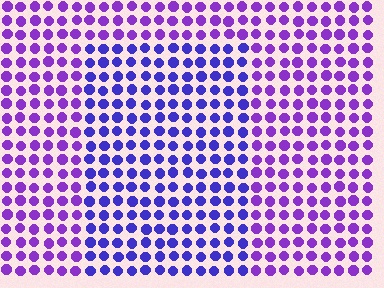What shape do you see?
I see a rectangle.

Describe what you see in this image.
The image is filled with small purple elements in a uniform arrangement. A rectangle-shaped region is visible where the elements are tinted to a slightly different hue, forming a subtle color boundary.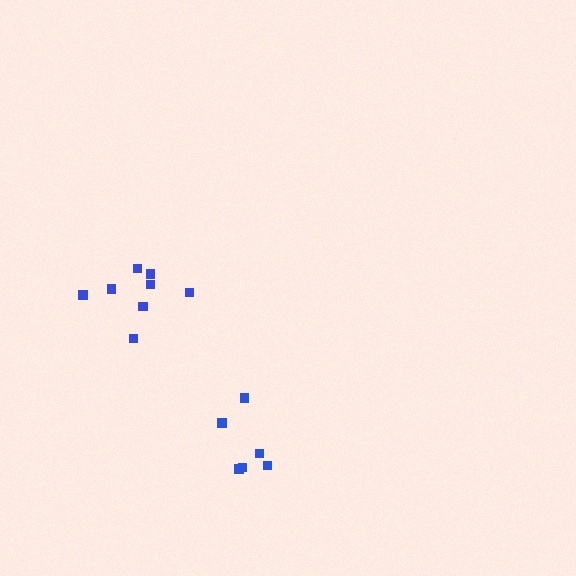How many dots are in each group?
Group 1: 8 dots, Group 2: 6 dots (14 total).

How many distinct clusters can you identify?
There are 2 distinct clusters.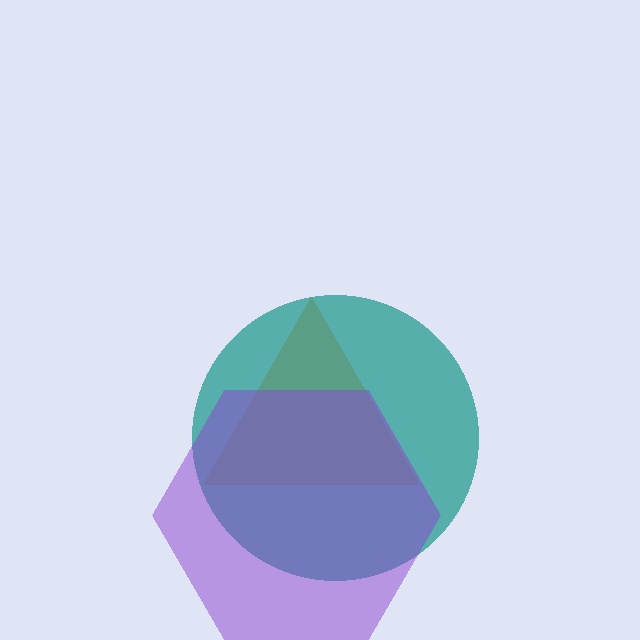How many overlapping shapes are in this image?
There are 3 overlapping shapes in the image.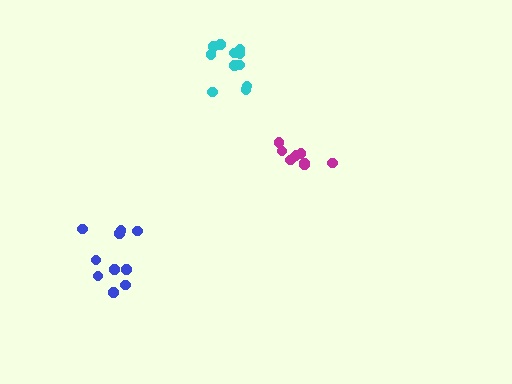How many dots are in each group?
Group 1: 10 dots, Group 2: 11 dots, Group 3: 9 dots (30 total).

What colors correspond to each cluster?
The clusters are colored: blue, cyan, magenta.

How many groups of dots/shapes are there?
There are 3 groups.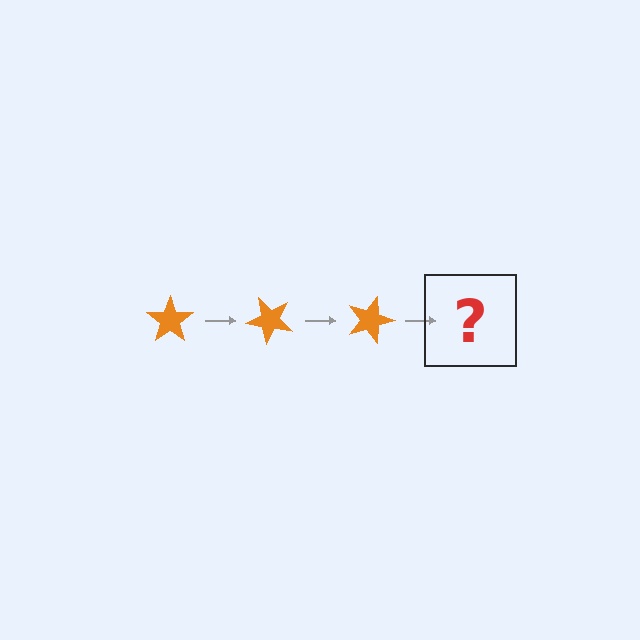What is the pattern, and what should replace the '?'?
The pattern is that the star rotates 45 degrees each step. The '?' should be an orange star rotated 135 degrees.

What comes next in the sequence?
The next element should be an orange star rotated 135 degrees.